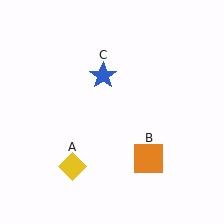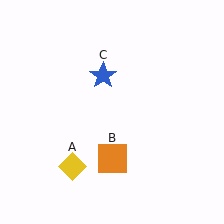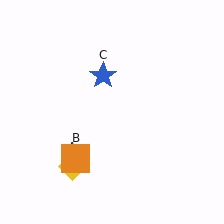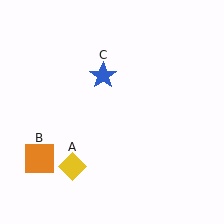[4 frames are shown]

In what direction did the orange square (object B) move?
The orange square (object B) moved left.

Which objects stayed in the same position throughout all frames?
Yellow diamond (object A) and blue star (object C) remained stationary.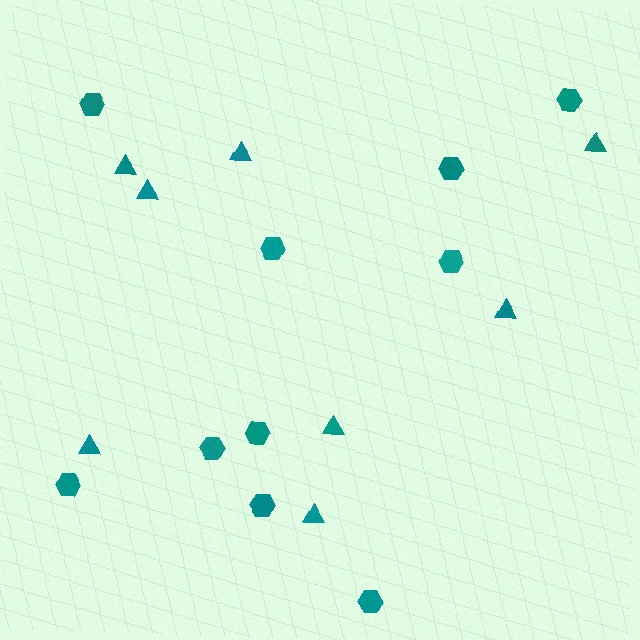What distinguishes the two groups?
There are 2 groups: one group of hexagons (10) and one group of triangles (8).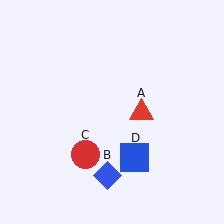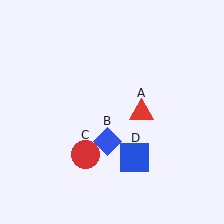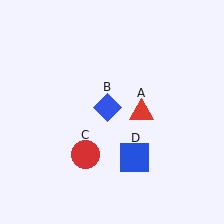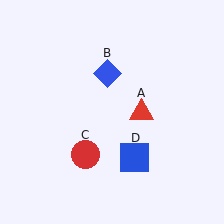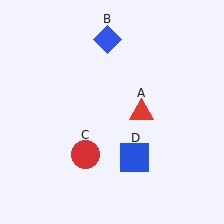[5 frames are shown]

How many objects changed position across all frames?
1 object changed position: blue diamond (object B).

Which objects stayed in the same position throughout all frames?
Red triangle (object A) and red circle (object C) and blue square (object D) remained stationary.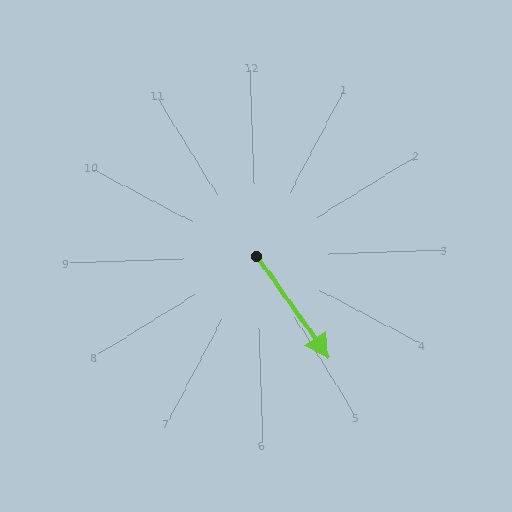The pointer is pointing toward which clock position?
Roughly 5 o'clock.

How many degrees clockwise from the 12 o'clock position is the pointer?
Approximately 146 degrees.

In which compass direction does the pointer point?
Southeast.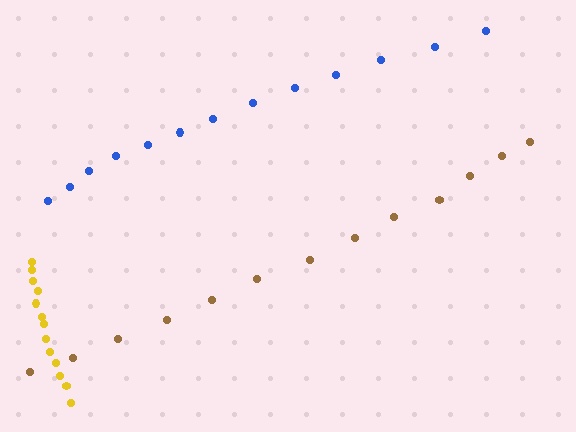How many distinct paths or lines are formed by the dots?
There are 3 distinct paths.